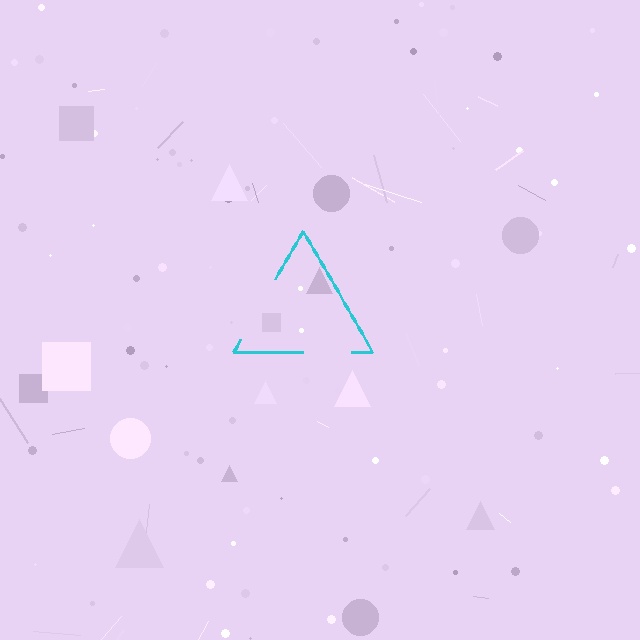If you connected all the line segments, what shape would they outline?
They would outline a triangle.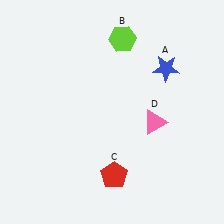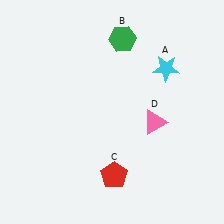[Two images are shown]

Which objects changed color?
A changed from blue to cyan. B changed from lime to green.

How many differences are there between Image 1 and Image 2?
There are 2 differences between the two images.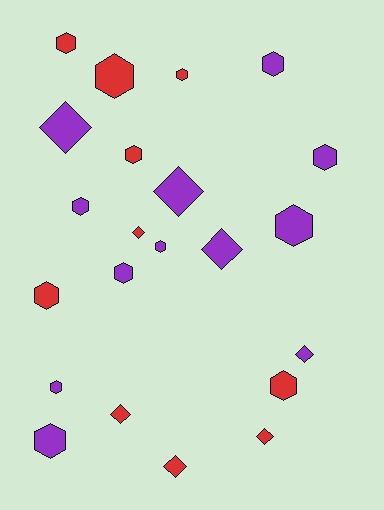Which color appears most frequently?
Purple, with 12 objects.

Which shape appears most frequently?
Hexagon, with 14 objects.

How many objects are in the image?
There are 22 objects.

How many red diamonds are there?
There are 4 red diamonds.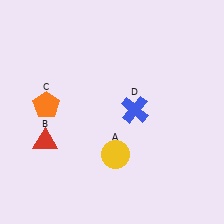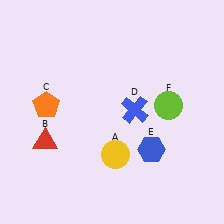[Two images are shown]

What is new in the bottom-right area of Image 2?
A blue hexagon (E) was added in the bottom-right area of Image 2.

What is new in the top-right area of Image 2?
A lime circle (F) was added in the top-right area of Image 2.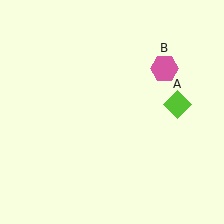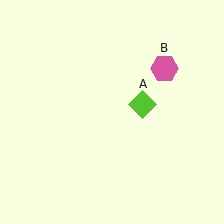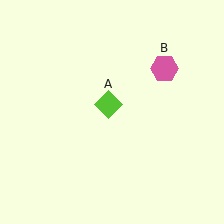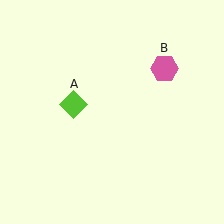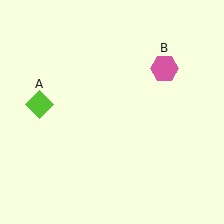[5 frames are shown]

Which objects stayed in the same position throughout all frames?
Pink hexagon (object B) remained stationary.